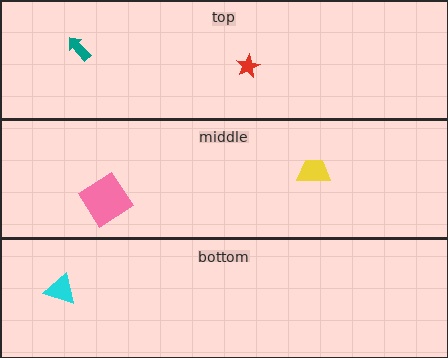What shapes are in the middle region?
The yellow trapezoid, the pink diamond.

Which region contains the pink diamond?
The middle region.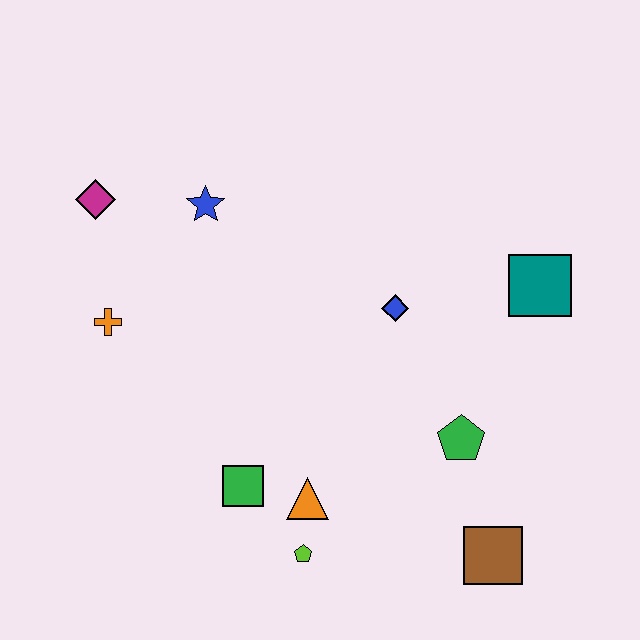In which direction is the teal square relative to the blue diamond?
The teal square is to the right of the blue diamond.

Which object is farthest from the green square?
The teal square is farthest from the green square.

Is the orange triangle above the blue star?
No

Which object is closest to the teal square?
The blue diamond is closest to the teal square.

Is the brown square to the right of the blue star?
Yes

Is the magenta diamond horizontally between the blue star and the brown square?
No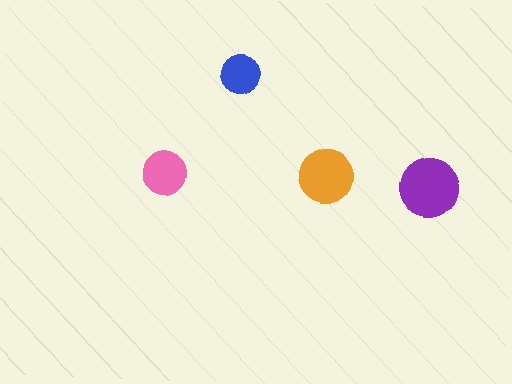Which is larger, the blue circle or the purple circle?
The purple one.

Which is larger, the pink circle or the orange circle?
The orange one.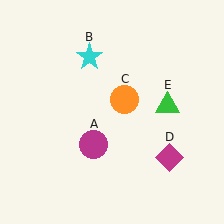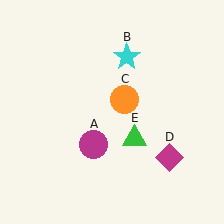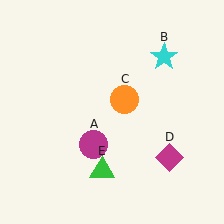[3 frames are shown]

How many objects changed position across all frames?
2 objects changed position: cyan star (object B), green triangle (object E).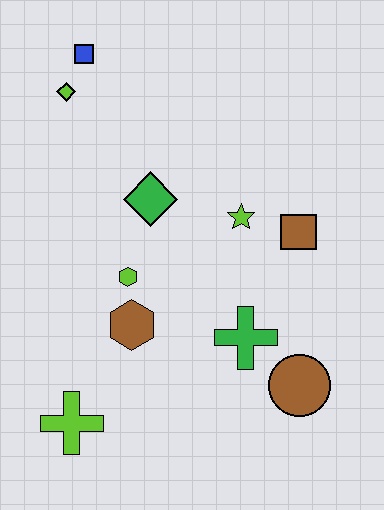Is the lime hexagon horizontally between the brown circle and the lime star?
No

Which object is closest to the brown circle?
The green cross is closest to the brown circle.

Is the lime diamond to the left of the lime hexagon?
Yes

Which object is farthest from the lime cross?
The blue square is farthest from the lime cross.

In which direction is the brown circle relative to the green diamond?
The brown circle is below the green diamond.